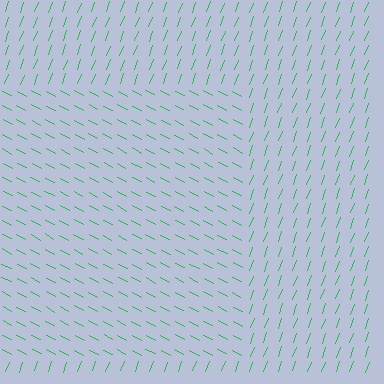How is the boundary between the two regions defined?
The boundary is defined purely by a change in line orientation (approximately 82 degrees difference). All lines are the same color and thickness.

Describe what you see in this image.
The image is filled with small green line segments. A rectangle region in the image has lines oriented differently from the surrounding lines, creating a visible texture boundary.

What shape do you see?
I see a rectangle.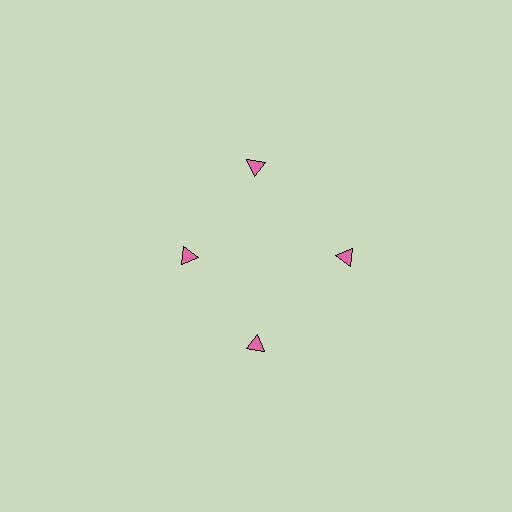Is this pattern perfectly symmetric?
No. The 4 pink triangles are arranged in a ring, but one element near the 9 o'clock position is pulled inward toward the center, breaking the 4-fold rotational symmetry.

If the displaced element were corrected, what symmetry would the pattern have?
It would have 4-fold rotational symmetry — the pattern would map onto itself every 90 degrees.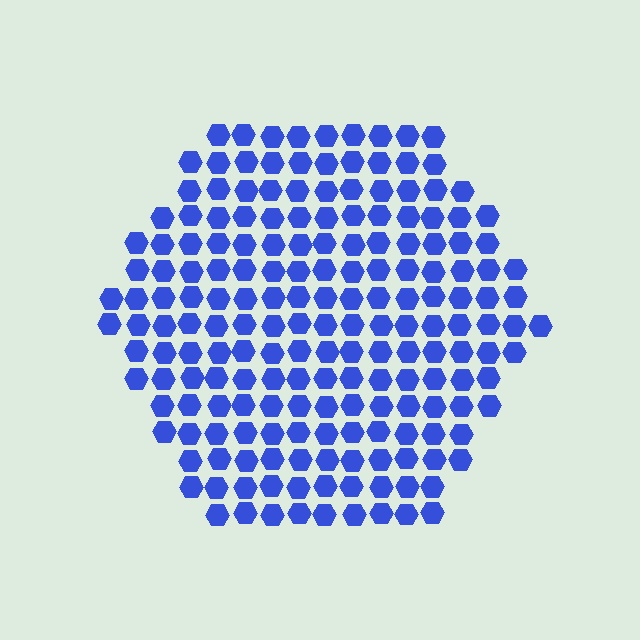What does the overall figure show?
The overall figure shows a hexagon.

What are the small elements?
The small elements are hexagons.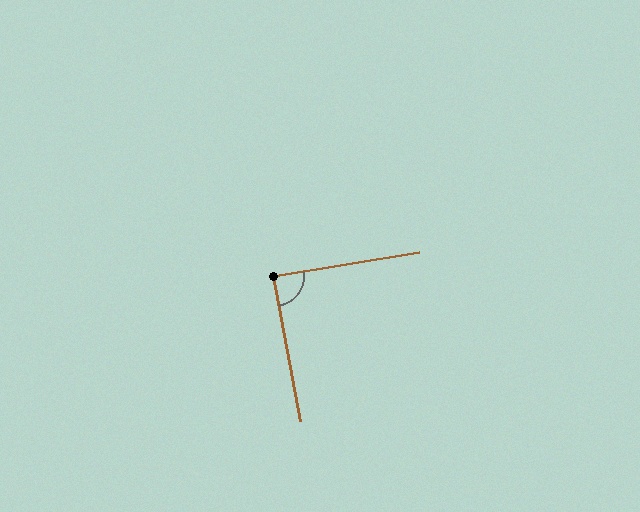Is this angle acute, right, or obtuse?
It is approximately a right angle.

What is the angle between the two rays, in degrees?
Approximately 89 degrees.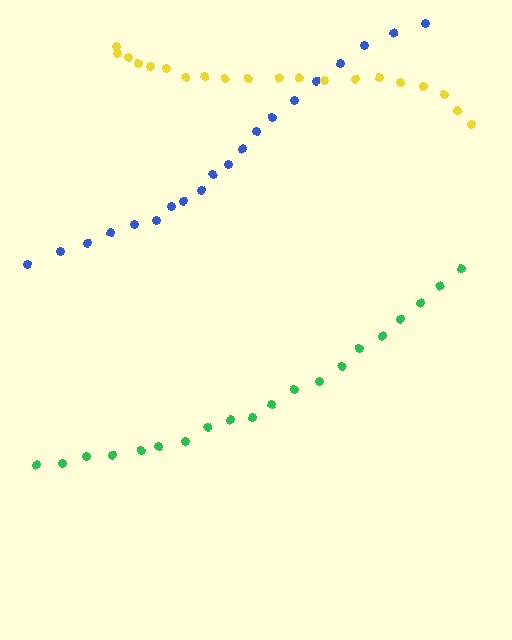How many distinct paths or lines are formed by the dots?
There are 3 distinct paths.